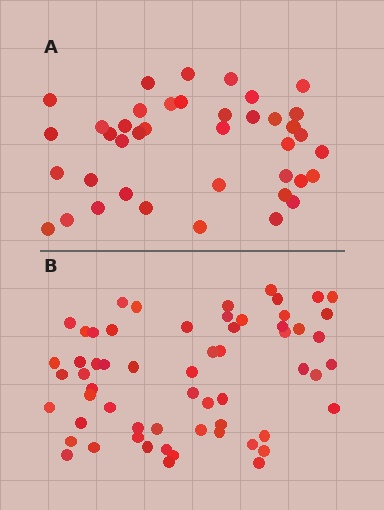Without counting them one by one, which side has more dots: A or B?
Region B (the bottom region) has more dots.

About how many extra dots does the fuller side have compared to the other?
Region B has approximately 20 more dots than region A.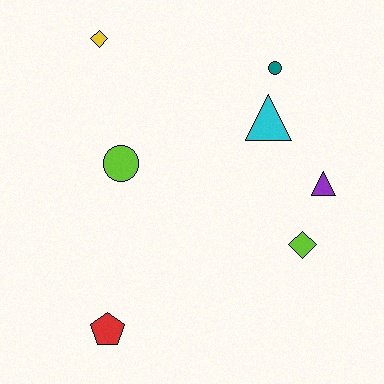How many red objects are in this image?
There is 1 red object.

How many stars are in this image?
There are no stars.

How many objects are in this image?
There are 7 objects.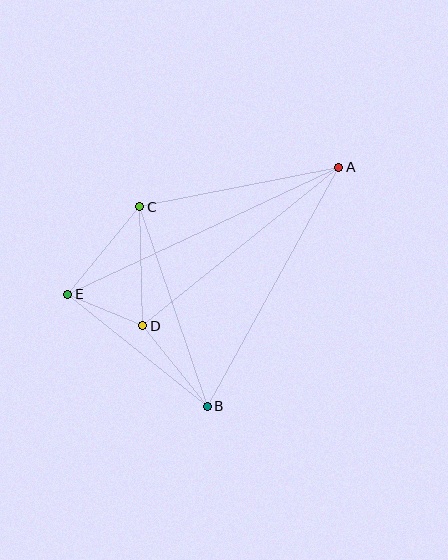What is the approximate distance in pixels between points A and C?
The distance between A and C is approximately 203 pixels.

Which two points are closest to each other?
Points D and E are closest to each other.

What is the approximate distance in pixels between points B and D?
The distance between B and D is approximately 103 pixels.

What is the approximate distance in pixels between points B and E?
The distance between B and E is approximately 179 pixels.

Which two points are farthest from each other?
Points A and E are farthest from each other.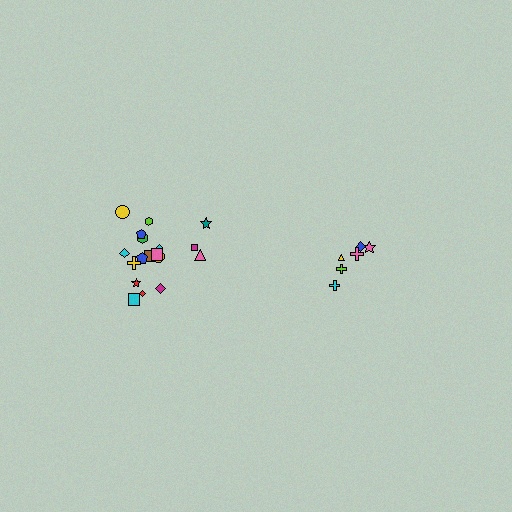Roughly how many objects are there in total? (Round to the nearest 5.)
Roughly 25 objects in total.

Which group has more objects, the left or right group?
The left group.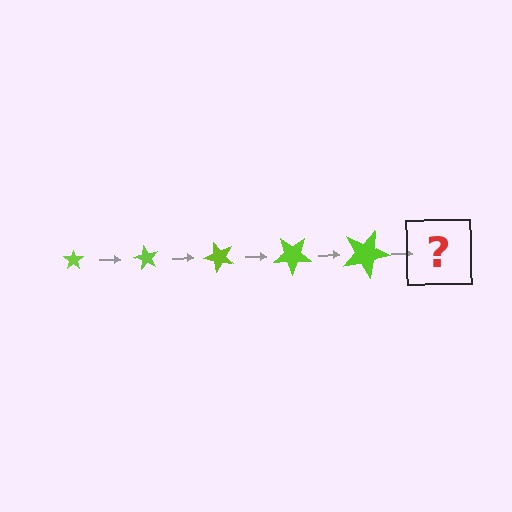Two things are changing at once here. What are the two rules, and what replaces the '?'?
The two rules are that the star grows larger each step and it rotates 60 degrees each step. The '?' should be a star, larger than the previous one and rotated 300 degrees from the start.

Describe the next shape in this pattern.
It should be a star, larger than the previous one and rotated 300 degrees from the start.